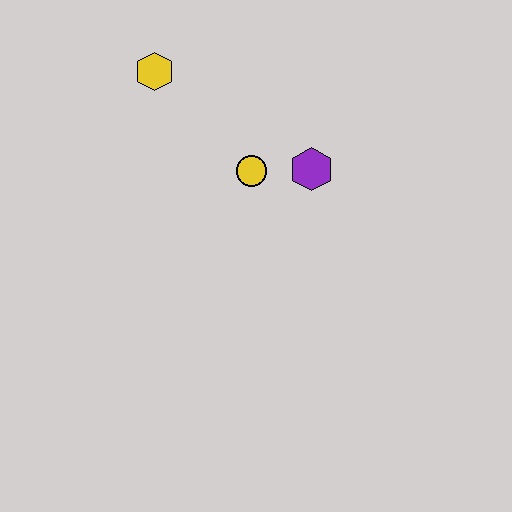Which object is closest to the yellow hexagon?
The yellow circle is closest to the yellow hexagon.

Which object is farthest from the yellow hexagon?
The purple hexagon is farthest from the yellow hexagon.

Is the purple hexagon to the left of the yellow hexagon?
No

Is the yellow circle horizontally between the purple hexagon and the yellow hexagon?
Yes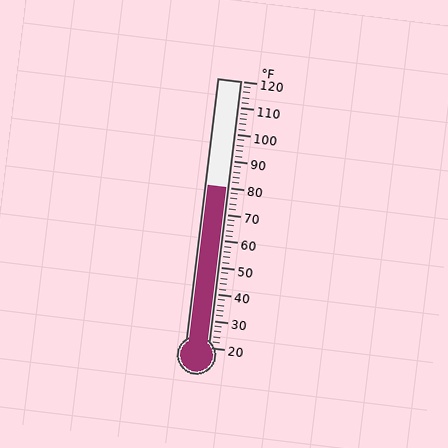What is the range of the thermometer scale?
The thermometer scale ranges from 20°F to 120°F.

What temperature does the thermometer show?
The thermometer shows approximately 80°F.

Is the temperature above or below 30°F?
The temperature is above 30°F.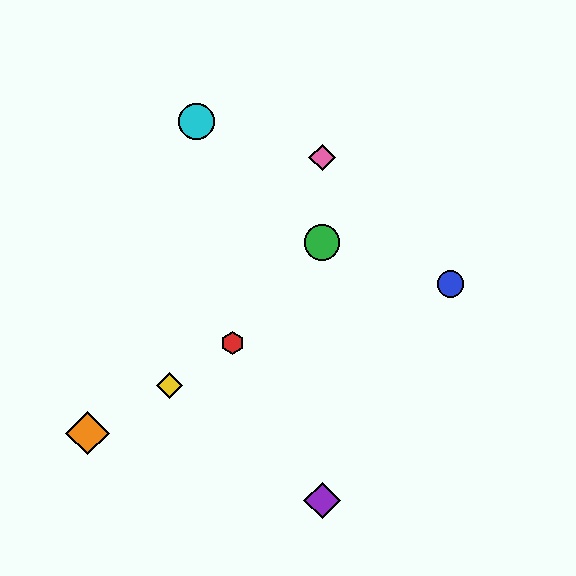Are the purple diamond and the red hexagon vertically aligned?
No, the purple diamond is at x≈322 and the red hexagon is at x≈233.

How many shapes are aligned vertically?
3 shapes (the green circle, the purple diamond, the pink diamond) are aligned vertically.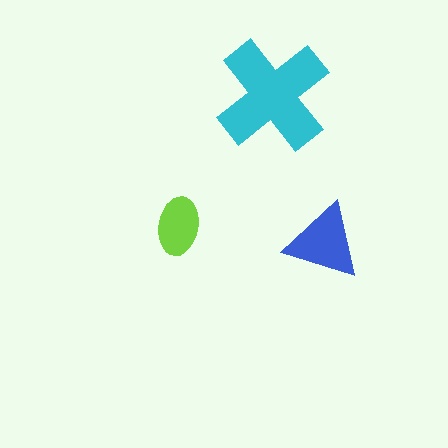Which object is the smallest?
The lime ellipse.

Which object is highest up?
The cyan cross is topmost.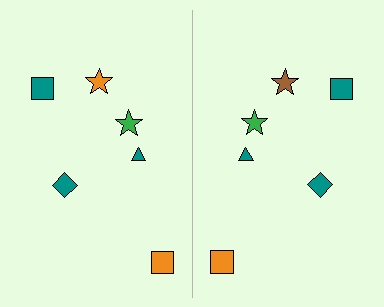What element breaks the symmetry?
The brown star on the right side breaks the symmetry — its mirror counterpart is orange.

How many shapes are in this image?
There are 12 shapes in this image.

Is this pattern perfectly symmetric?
No, the pattern is not perfectly symmetric. The brown star on the right side breaks the symmetry — its mirror counterpart is orange.